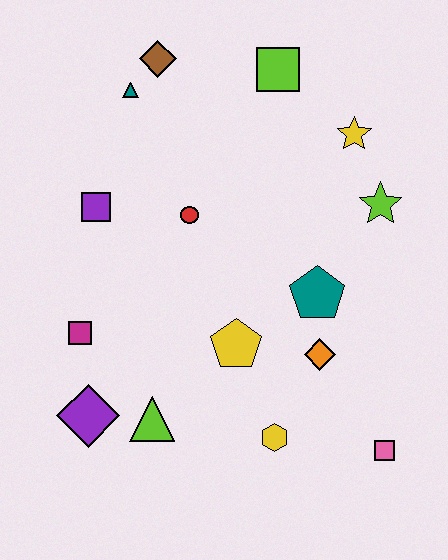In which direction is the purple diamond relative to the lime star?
The purple diamond is to the left of the lime star.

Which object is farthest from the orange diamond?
The brown diamond is farthest from the orange diamond.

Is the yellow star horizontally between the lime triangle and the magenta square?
No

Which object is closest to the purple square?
The red circle is closest to the purple square.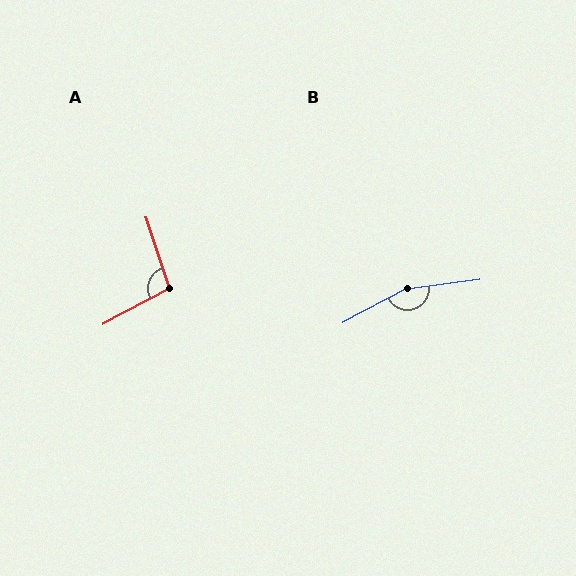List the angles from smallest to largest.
A (100°), B (159°).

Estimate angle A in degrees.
Approximately 100 degrees.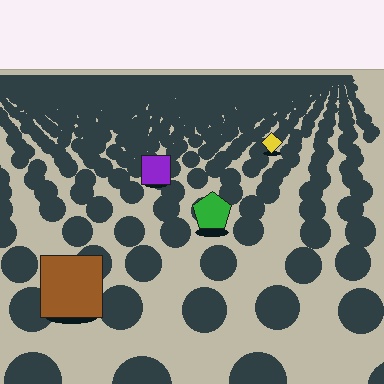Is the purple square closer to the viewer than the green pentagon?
No. The green pentagon is closer — you can tell from the texture gradient: the ground texture is coarser near it.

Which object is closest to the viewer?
The brown square is closest. The texture marks near it are larger and more spread out.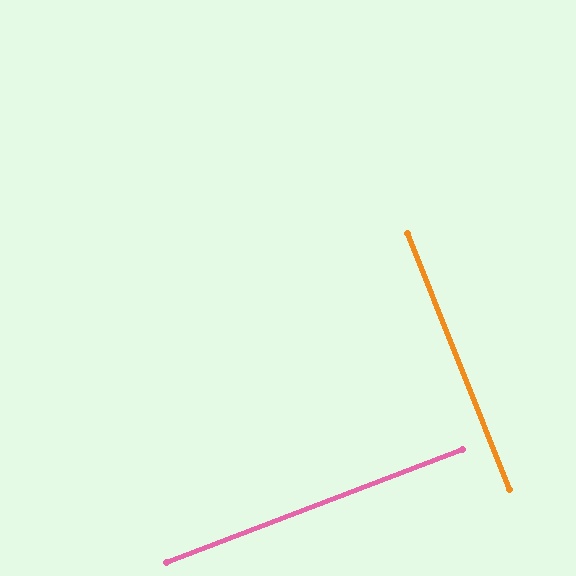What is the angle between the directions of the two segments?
Approximately 89 degrees.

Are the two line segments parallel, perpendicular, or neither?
Perpendicular — they meet at approximately 89°.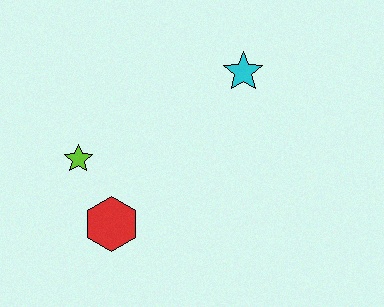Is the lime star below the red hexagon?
No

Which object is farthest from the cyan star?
The red hexagon is farthest from the cyan star.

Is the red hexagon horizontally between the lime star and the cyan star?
Yes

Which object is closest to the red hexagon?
The lime star is closest to the red hexagon.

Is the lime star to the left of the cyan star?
Yes